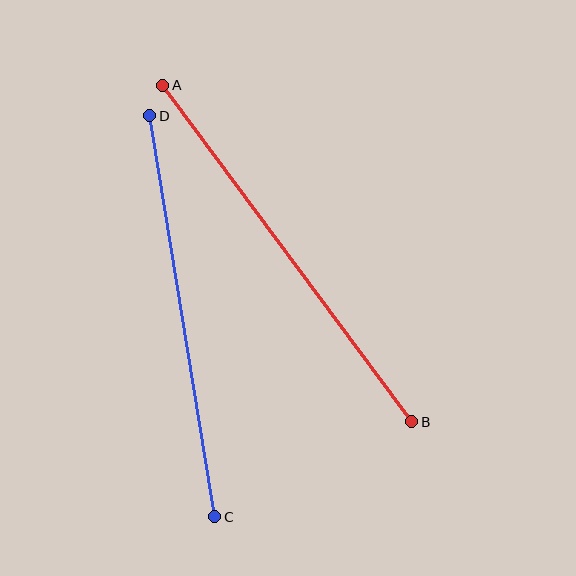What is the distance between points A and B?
The distance is approximately 419 pixels.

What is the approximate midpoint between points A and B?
The midpoint is at approximately (287, 254) pixels.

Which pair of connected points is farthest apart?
Points A and B are farthest apart.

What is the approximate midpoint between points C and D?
The midpoint is at approximately (182, 316) pixels.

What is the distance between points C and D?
The distance is approximately 406 pixels.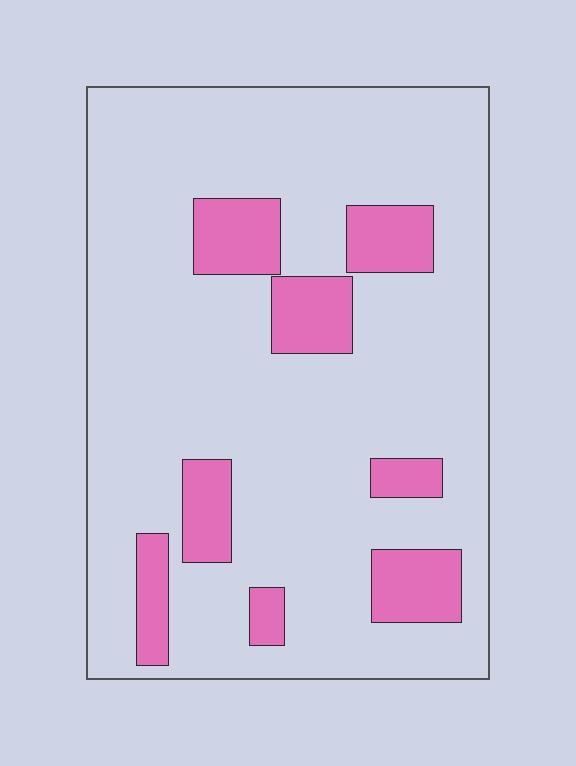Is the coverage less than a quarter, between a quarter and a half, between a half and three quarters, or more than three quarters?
Less than a quarter.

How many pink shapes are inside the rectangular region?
8.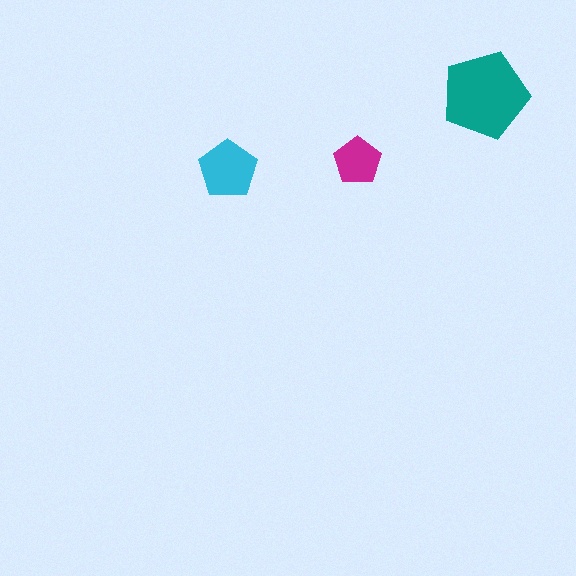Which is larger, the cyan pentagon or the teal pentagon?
The teal one.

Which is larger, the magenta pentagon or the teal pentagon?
The teal one.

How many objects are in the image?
There are 3 objects in the image.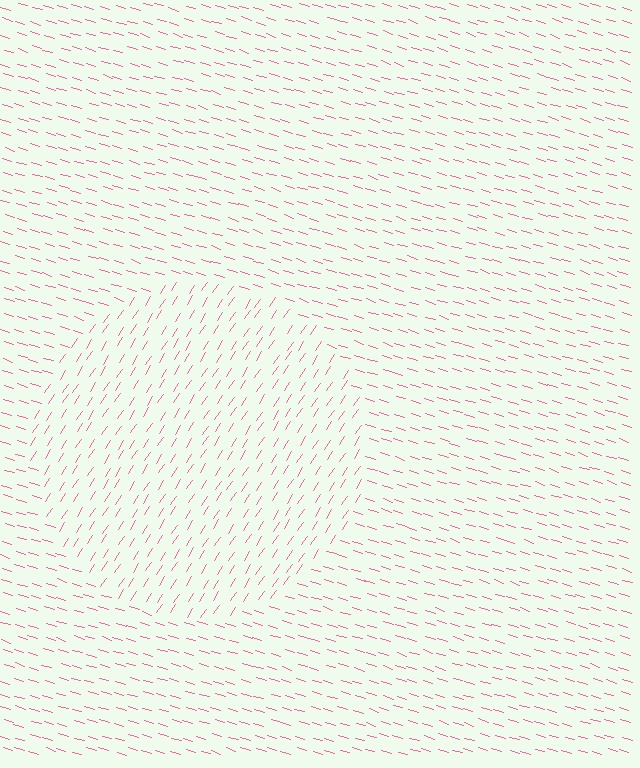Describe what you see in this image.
The image is filled with small pink line segments. A circle region in the image has lines oriented differently from the surrounding lines, creating a visible texture boundary.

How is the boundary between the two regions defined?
The boundary is defined purely by a change in line orientation (approximately 74 degrees difference). All lines are the same color and thickness.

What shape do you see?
I see a circle.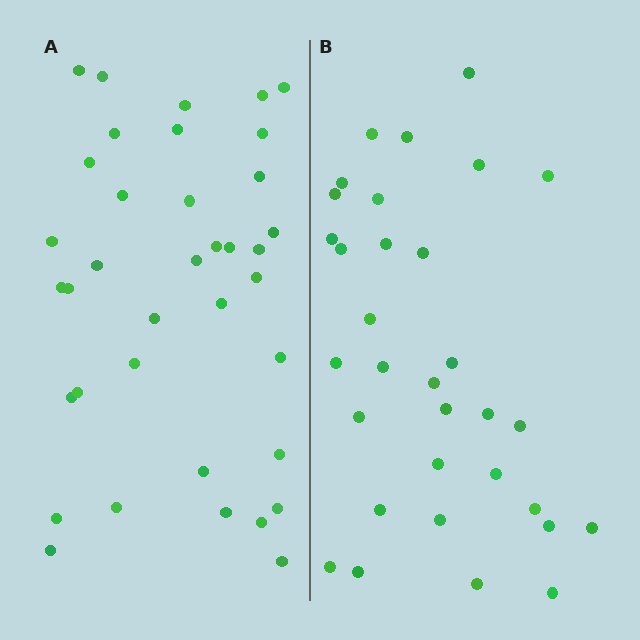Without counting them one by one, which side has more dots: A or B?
Region A (the left region) has more dots.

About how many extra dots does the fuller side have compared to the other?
Region A has about 5 more dots than region B.